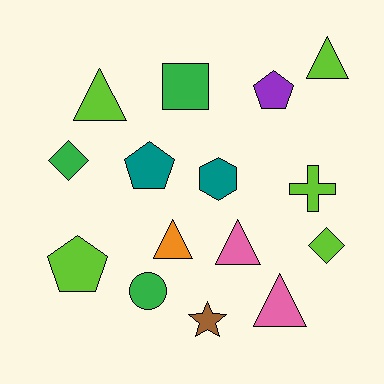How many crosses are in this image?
There is 1 cross.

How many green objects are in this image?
There are 3 green objects.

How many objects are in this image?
There are 15 objects.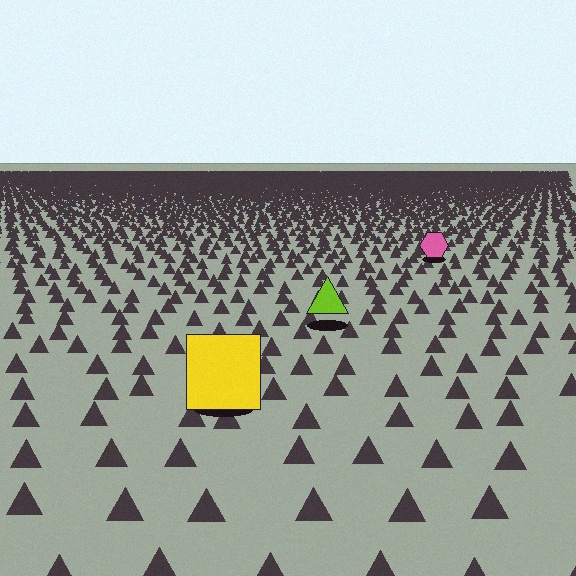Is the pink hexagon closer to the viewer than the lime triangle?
No. The lime triangle is closer — you can tell from the texture gradient: the ground texture is coarser near it.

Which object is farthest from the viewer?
The pink hexagon is farthest from the viewer. It appears smaller and the ground texture around it is denser.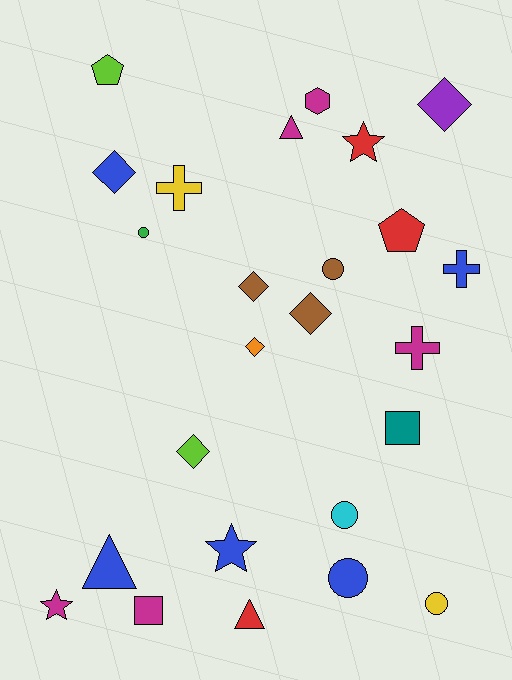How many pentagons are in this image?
There are 2 pentagons.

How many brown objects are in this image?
There are 3 brown objects.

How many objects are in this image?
There are 25 objects.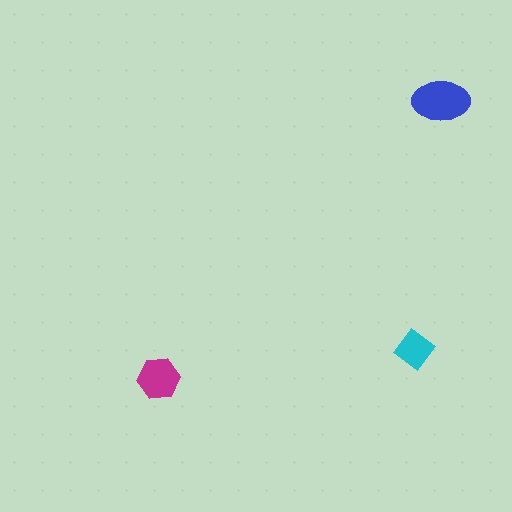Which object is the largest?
The blue ellipse.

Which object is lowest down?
The magenta hexagon is bottommost.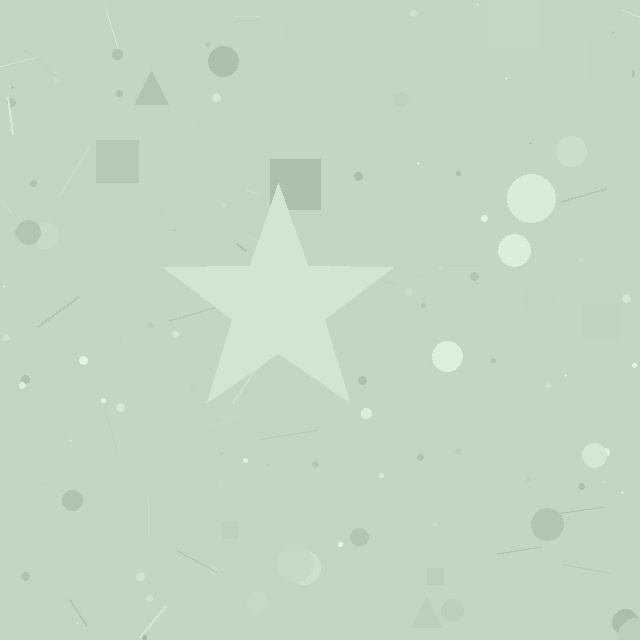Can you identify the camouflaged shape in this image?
The camouflaged shape is a star.